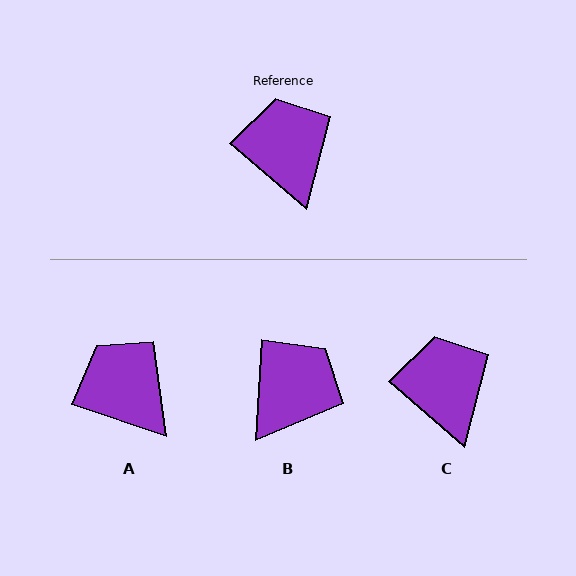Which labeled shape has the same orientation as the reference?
C.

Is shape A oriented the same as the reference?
No, it is off by about 22 degrees.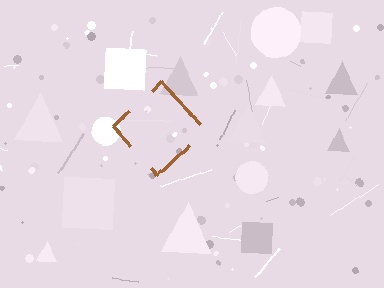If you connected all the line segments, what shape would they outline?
They would outline a diamond.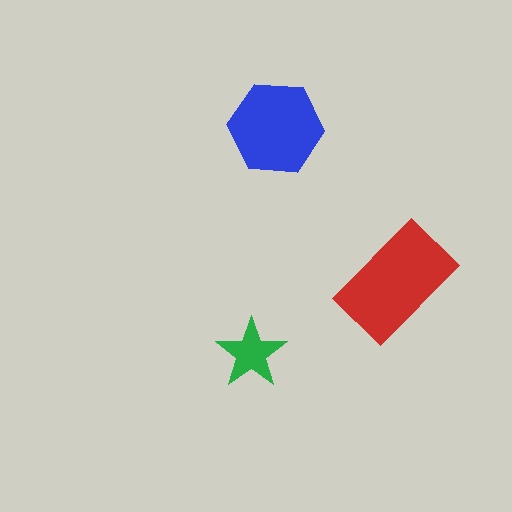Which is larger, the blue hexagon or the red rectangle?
The red rectangle.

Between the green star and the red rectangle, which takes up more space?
The red rectangle.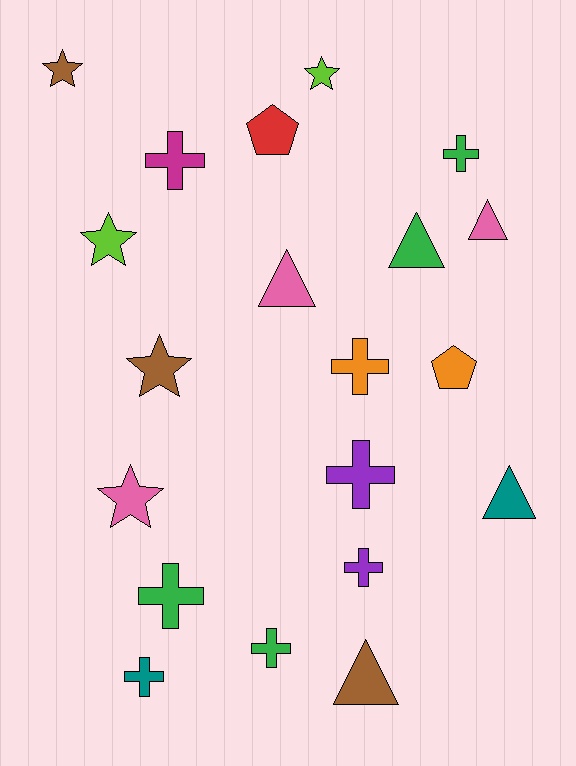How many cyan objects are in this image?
There are no cyan objects.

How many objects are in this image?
There are 20 objects.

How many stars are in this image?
There are 5 stars.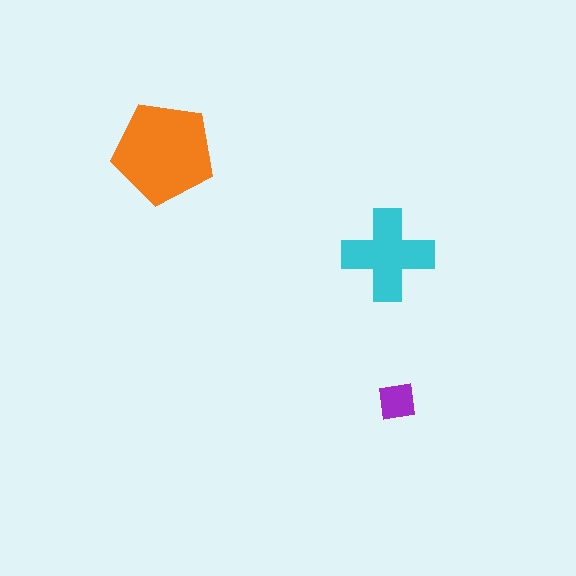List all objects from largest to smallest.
The orange pentagon, the cyan cross, the purple square.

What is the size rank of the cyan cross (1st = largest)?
2nd.